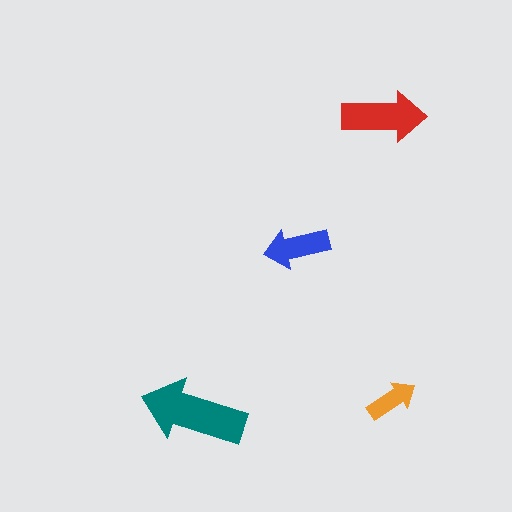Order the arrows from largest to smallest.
the teal one, the red one, the blue one, the orange one.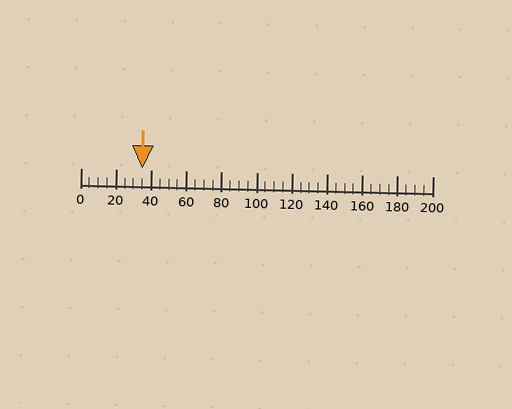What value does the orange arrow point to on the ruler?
The orange arrow points to approximately 35.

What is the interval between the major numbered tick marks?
The major tick marks are spaced 20 units apart.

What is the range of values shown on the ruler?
The ruler shows values from 0 to 200.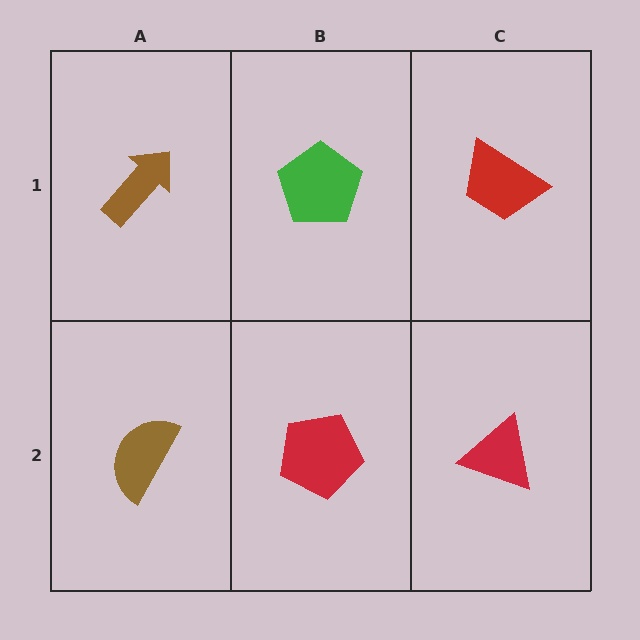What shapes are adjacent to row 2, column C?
A red trapezoid (row 1, column C), a red pentagon (row 2, column B).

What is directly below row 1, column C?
A red triangle.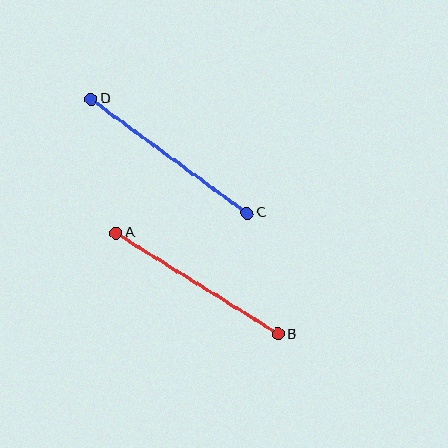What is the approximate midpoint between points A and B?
The midpoint is at approximately (197, 283) pixels.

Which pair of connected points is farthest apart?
Points C and D are farthest apart.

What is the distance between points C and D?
The distance is approximately 193 pixels.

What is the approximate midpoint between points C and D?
The midpoint is at approximately (169, 156) pixels.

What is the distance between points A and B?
The distance is approximately 191 pixels.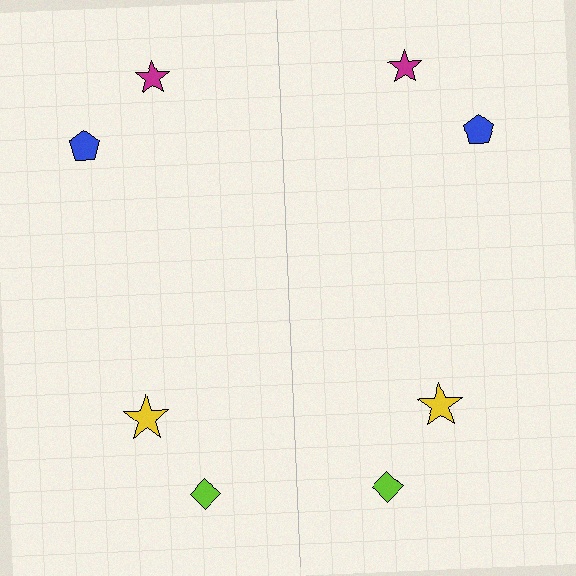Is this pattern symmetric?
Yes, this pattern has bilateral (reflection) symmetry.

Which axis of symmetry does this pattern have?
The pattern has a vertical axis of symmetry running through the center of the image.